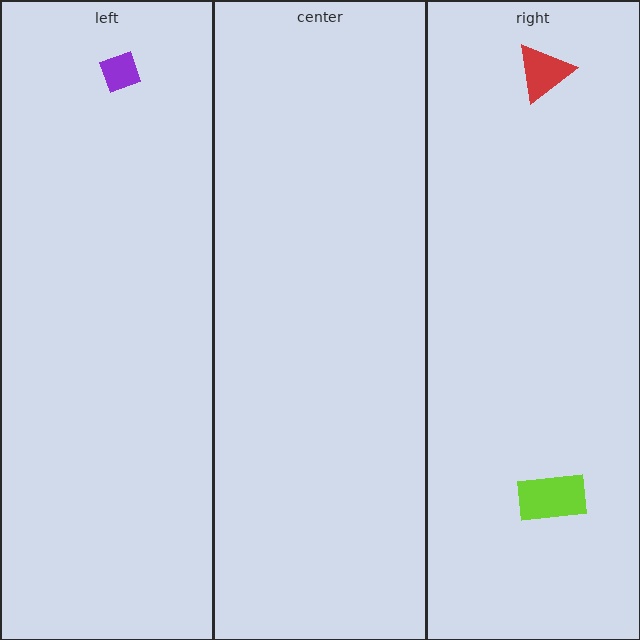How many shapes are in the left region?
1.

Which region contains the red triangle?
The right region.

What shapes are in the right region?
The red triangle, the lime rectangle.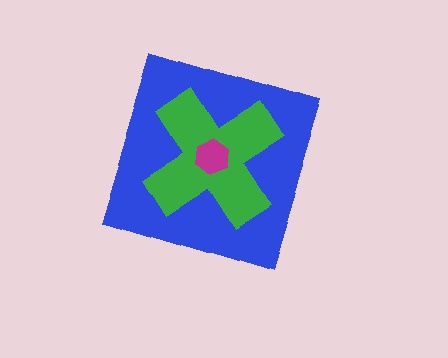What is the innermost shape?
The magenta hexagon.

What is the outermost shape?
The blue diamond.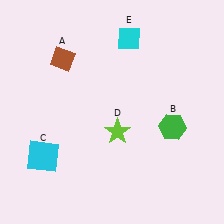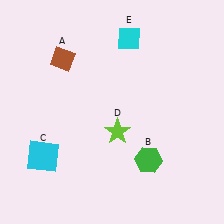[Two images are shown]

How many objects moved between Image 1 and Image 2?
1 object moved between the two images.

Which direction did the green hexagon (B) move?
The green hexagon (B) moved down.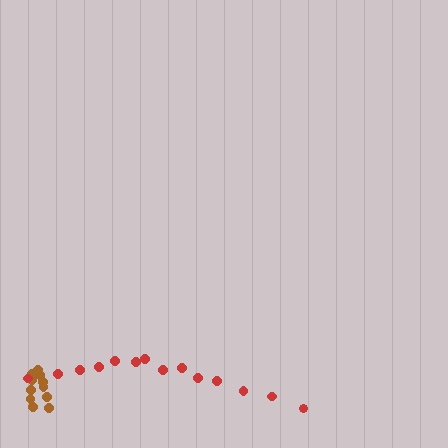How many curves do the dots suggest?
There are 2 distinct paths.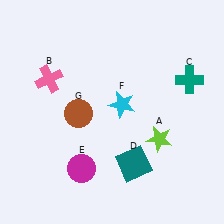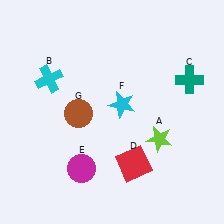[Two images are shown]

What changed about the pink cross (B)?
In Image 1, B is pink. In Image 2, it changed to cyan.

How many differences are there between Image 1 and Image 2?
There are 2 differences between the two images.